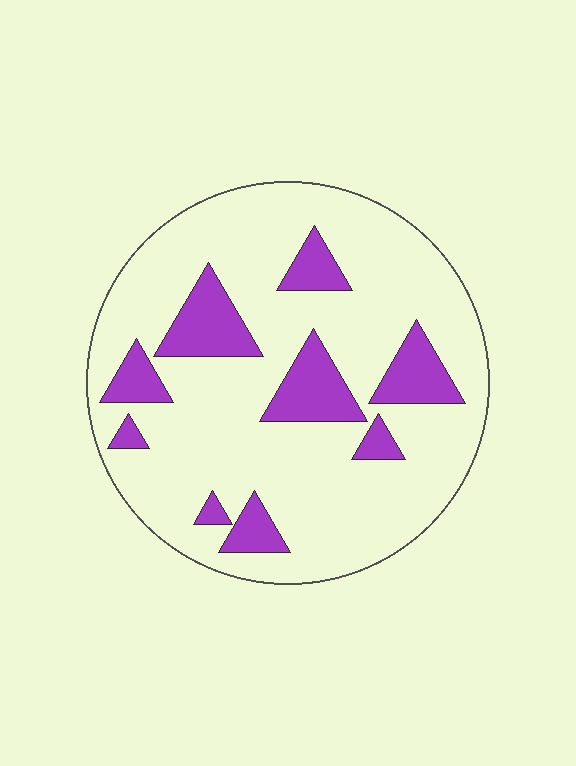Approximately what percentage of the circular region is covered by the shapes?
Approximately 20%.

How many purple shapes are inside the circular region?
9.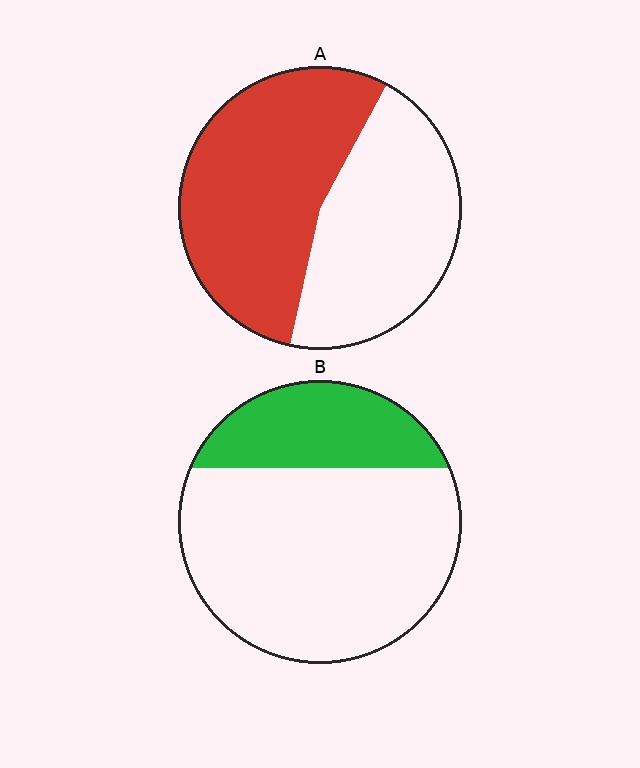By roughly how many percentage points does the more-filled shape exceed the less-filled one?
By roughly 30 percentage points (A over B).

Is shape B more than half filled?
No.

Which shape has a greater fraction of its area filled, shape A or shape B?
Shape A.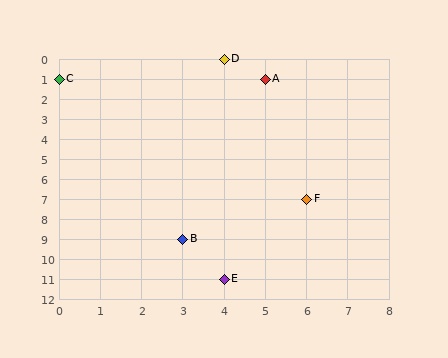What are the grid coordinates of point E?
Point E is at grid coordinates (4, 11).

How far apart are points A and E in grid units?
Points A and E are 1 column and 10 rows apart (about 10.0 grid units diagonally).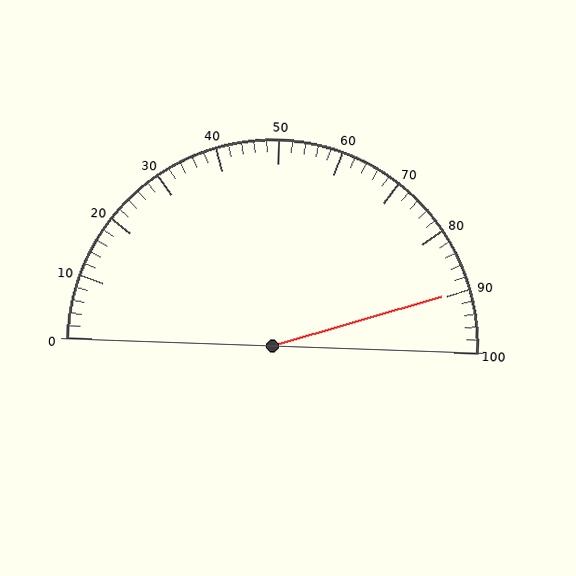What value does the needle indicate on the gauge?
The needle indicates approximately 90.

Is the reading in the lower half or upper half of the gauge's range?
The reading is in the upper half of the range (0 to 100).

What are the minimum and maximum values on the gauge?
The gauge ranges from 0 to 100.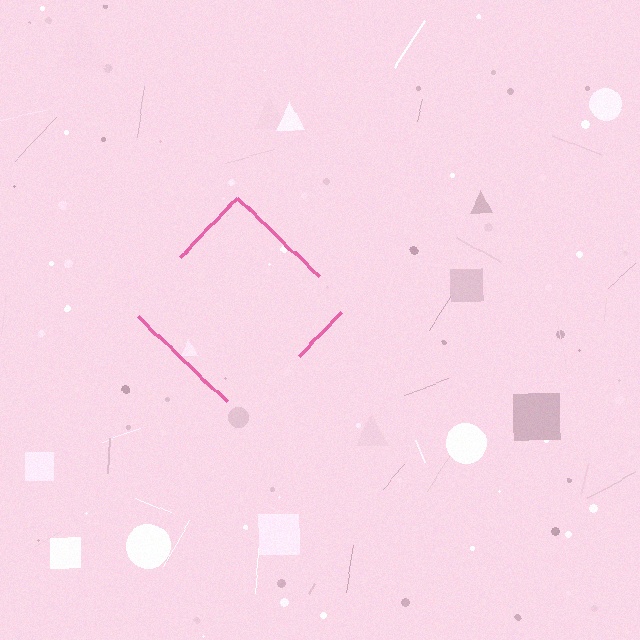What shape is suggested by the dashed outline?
The dashed outline suggests a diamond.